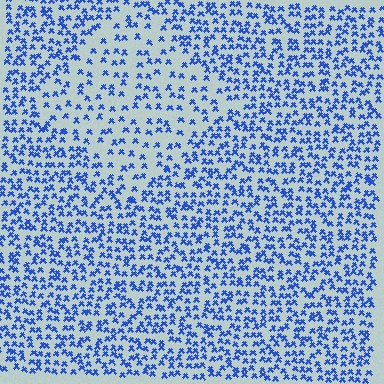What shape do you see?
I see a diamond.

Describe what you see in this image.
The image contains small blue elements arranged at two different densities. A diamond-shaped region is visible where the elements are less densely packed than the surrounding area.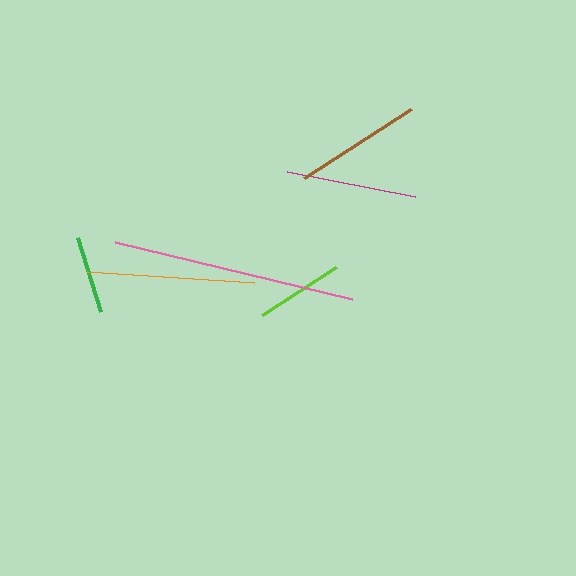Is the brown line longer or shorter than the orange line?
The orange line is longer than the brown line.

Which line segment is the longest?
The pink line is the longest at approximately 243 pixels.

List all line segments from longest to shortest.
From longest to shortest: pink, orange, magenta, brown, lime, green.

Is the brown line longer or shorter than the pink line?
The pink line is longer than the brown line.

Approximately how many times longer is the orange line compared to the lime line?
The orange line is approximately 1.9 times the length of the lime line.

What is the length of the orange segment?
The orange segment is approximately 167 pixels long.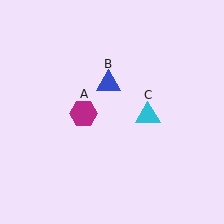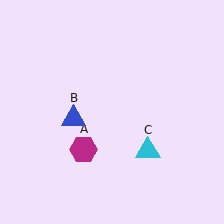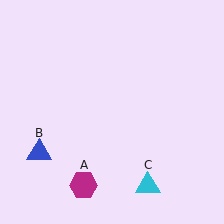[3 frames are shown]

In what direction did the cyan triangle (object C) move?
The cyan triangle (object C) moved down.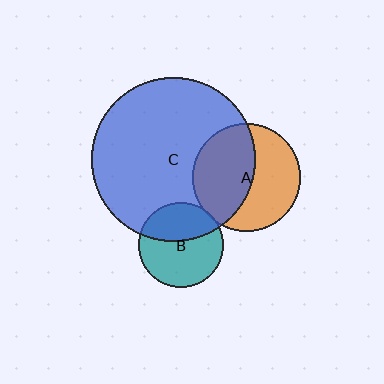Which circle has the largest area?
Circle C (blue).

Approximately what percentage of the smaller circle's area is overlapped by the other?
Approximately 40%.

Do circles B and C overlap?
Yes.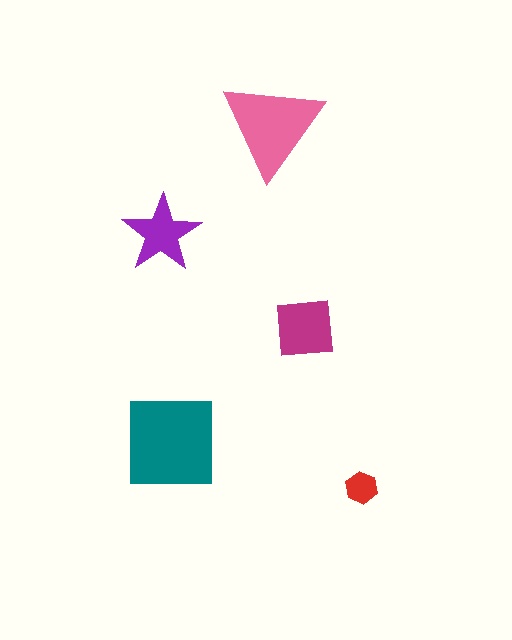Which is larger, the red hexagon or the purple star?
The purple star.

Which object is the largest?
The teal square.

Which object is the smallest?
The red hexagon.